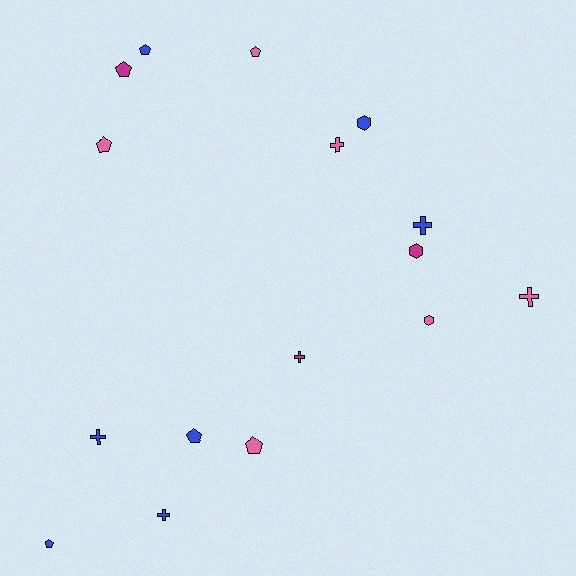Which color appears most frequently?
Blue, with 7 objects.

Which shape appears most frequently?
Pentagon, with 7 objects.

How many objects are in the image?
There are 16 objects.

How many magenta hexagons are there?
There is 1 magenta hexagon.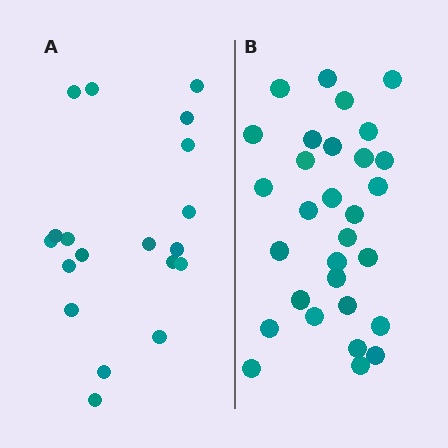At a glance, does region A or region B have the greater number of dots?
Region B (the right region) has more dots.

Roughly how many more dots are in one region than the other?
Region B has roughly 12 or so more dots than region A.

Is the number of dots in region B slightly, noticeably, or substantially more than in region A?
Region B has substantially more. The ratio is roughly 1.6 to 1.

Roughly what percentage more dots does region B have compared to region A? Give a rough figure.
About 60% more.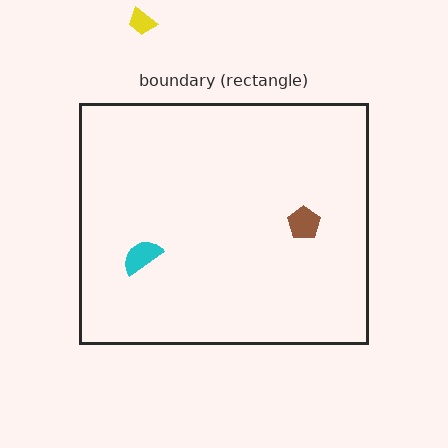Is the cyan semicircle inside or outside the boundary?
Inside.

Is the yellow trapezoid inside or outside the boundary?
Outside.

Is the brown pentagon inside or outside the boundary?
Inside.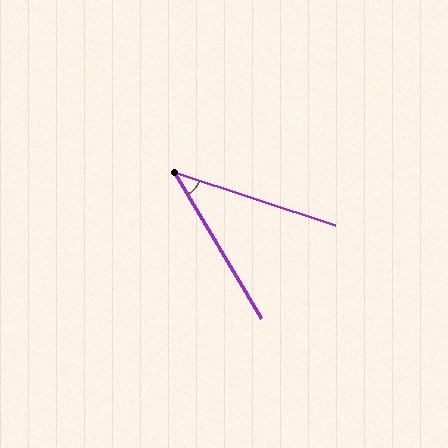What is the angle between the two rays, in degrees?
Approximately 41 degrees.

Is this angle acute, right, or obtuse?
It is acute.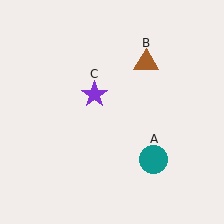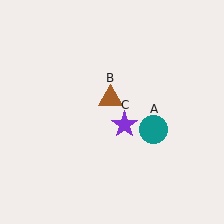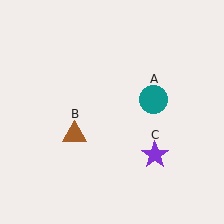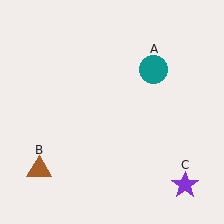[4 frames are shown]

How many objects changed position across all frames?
3 objects changed position: teal circle (object A), brown triangle (object B), purple star (object C).